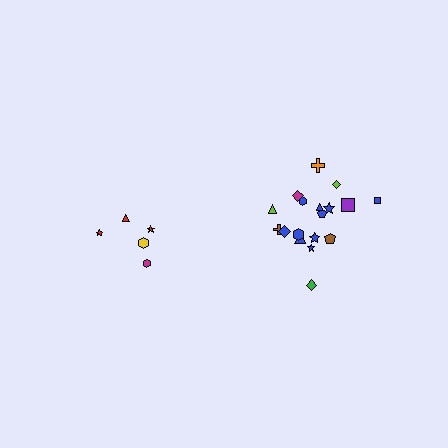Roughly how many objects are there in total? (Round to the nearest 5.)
Roughly 25 objects in total.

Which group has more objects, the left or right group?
The right group.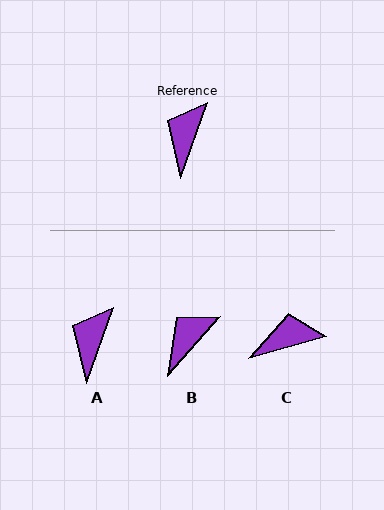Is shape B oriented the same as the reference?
No, it is off by about 22 degrees.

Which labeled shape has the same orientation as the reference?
A.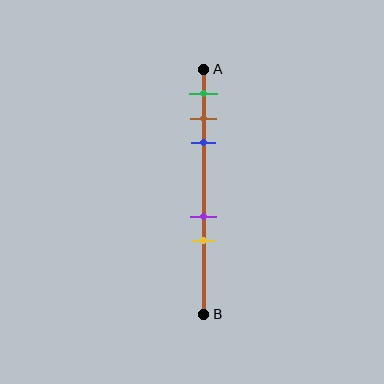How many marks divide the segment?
There are 5 marks dividing the segment.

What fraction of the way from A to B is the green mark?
The green mark is approximately 10% (0.1) of the way from A to B.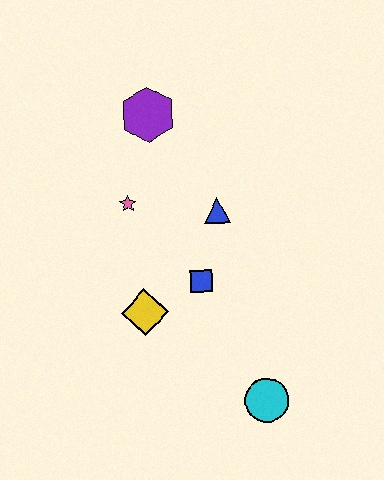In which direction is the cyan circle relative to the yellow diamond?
The cyan circle is to the right of the yellow diamond.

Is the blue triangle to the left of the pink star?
No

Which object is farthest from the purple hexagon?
The cyan circle is farthest from the purple hexagon.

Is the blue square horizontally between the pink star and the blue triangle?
Yes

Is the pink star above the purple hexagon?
No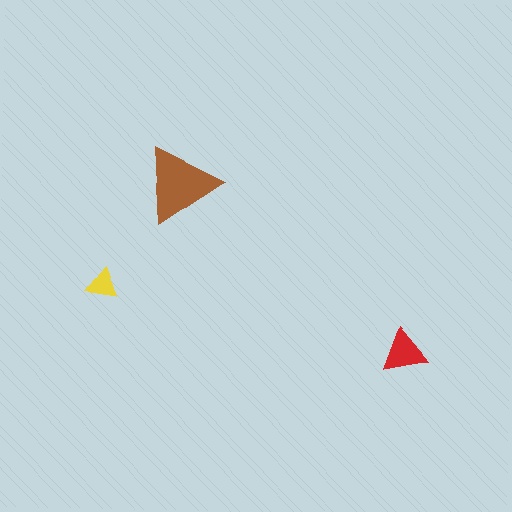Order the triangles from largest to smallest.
the brown one, the red one, the yellow one.